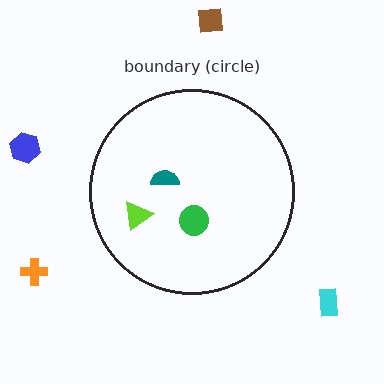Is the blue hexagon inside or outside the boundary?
Outside.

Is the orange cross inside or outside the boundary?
Outside.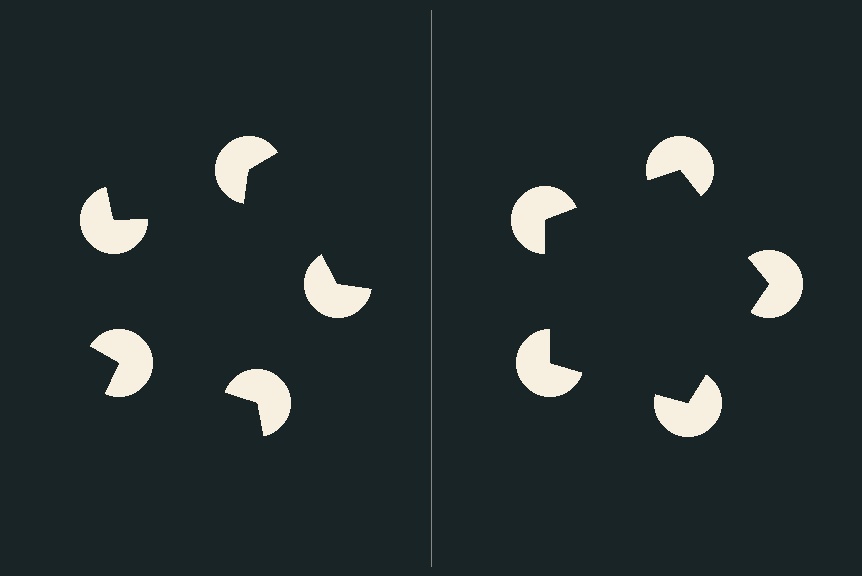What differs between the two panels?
The pac-man discs are positioned identically on both sides; only the wedge orientations differ. On the right they align to a pentagon; on the left they are misaligned.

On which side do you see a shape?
An illusory pentagon appears on the right side. On the left side the wedge cuts are rotated, so no coherent shape forms.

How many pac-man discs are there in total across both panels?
10 — 5 on each side.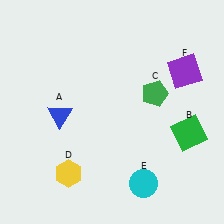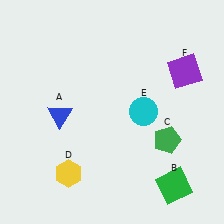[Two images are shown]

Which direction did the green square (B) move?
The green square (B) moved down.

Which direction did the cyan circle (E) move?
The cyan circle (E) moved up.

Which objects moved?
The objects that moved are: the green square (B), the green pentagon (C), the cyan circle (E).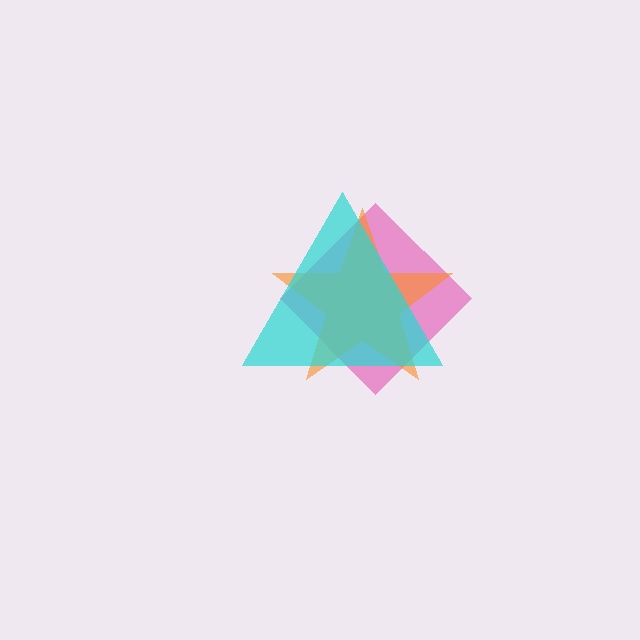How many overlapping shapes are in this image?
There are 3 overlapping shapes in the image.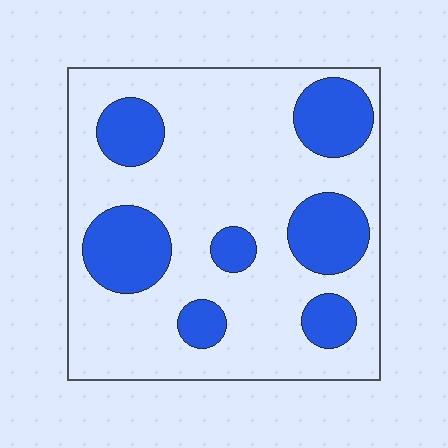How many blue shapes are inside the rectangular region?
7.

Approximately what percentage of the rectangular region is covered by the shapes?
Approximately 25%.